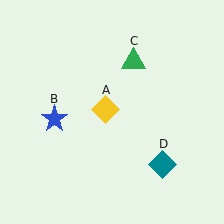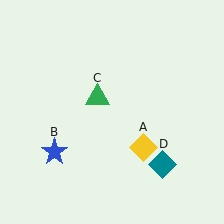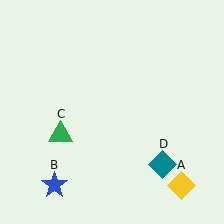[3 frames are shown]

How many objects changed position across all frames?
3 objects changed position: yellow diamond (object A), blue star (object B), green triangle (object C).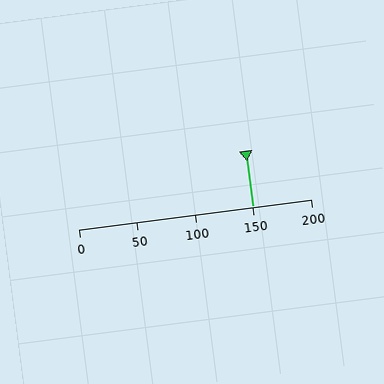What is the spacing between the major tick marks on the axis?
The major ticks are spaced 50 apart.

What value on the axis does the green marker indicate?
The marker indicates approximately 150.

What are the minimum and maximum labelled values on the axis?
The axis runs from 0 to 200.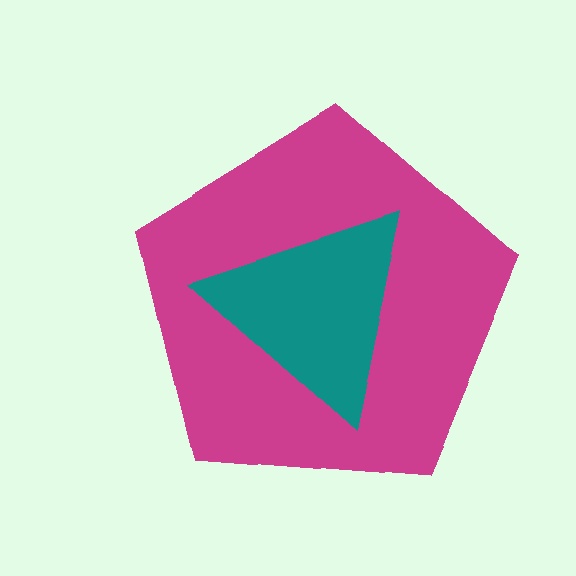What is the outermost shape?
The magenta pentagon.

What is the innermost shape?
The teal triangle.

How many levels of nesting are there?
2.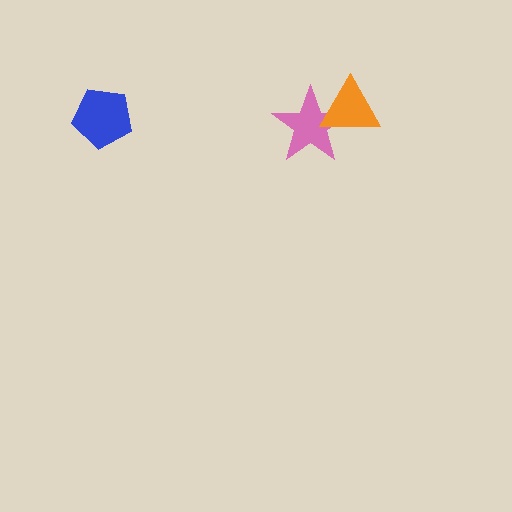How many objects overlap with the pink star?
1 object overlaps with the pink star.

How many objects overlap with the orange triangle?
1 object overlaps with the orange triangle.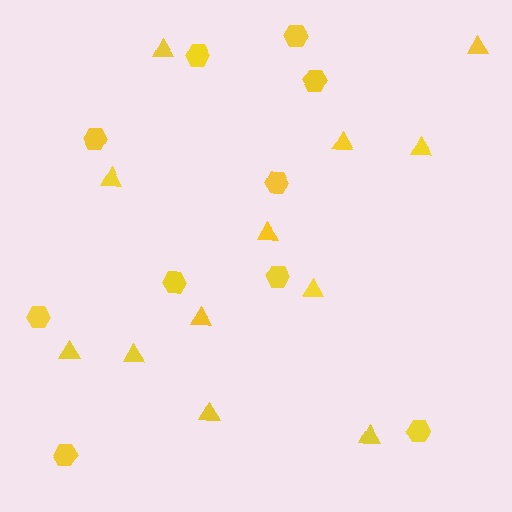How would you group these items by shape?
There are 2 groups: one group of triangles (12) and one group of hexagons (10).